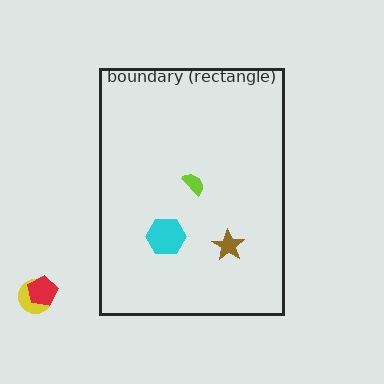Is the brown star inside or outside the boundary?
Inside.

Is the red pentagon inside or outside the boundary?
Outside.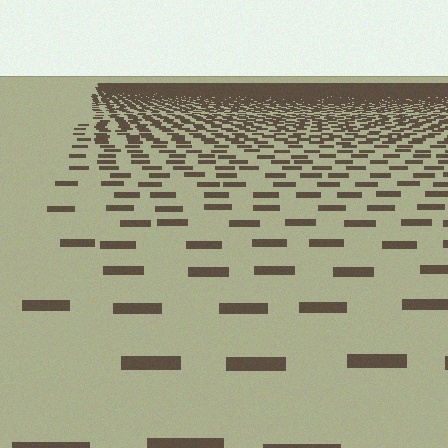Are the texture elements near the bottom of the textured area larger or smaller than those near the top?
Larger. Near the bottom, elements are closer to the viewer and appear at a bigger on-screen size.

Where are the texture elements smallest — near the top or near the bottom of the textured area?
Near the top.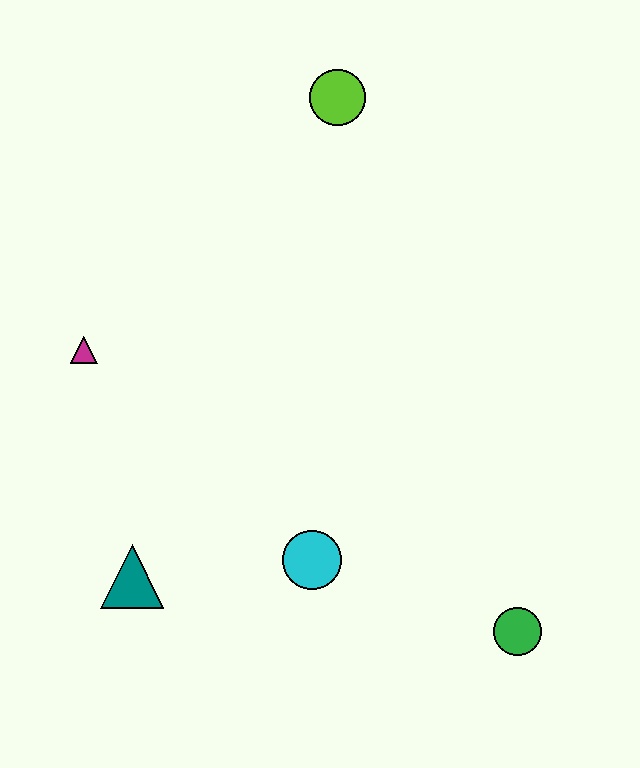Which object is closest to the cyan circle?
The teal triangle is closest to the cyan circle.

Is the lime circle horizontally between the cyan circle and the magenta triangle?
No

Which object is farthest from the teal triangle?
The lime circle is farthest from the teal triangle.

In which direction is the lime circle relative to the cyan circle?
The lime circle is above the cyan circle.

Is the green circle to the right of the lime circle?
Yes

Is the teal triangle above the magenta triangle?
No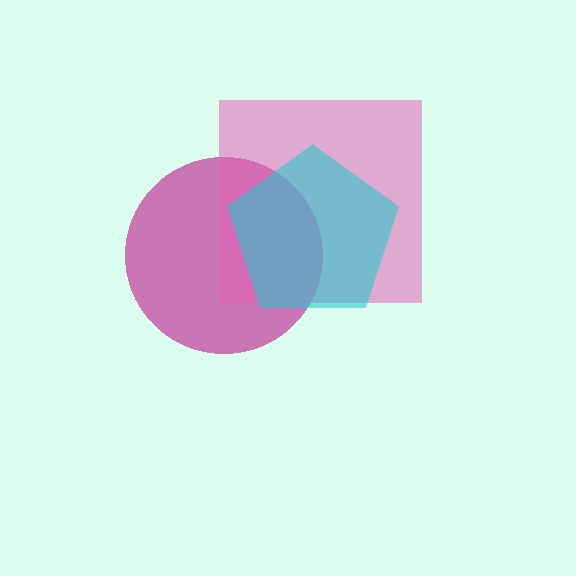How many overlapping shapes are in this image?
There are 3 overlapping shapes in the image.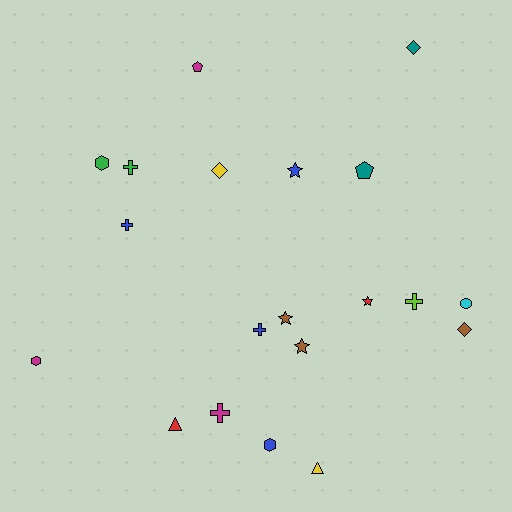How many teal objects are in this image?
There are 2 teal objects.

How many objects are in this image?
There are 20 objects.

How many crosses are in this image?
There are 5 crosses.